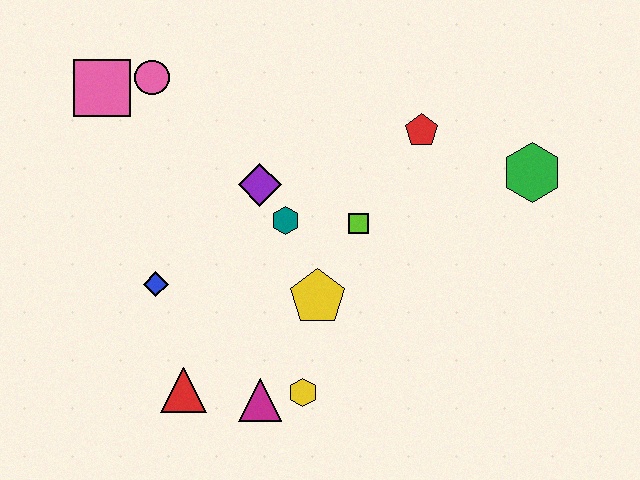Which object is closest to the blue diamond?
The red triangle is closest to the blue diamond.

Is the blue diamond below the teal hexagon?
Yes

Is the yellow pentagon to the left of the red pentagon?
Yes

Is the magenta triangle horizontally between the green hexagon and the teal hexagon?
No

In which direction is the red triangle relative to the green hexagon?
The red triangle is to the left of the green hexagon.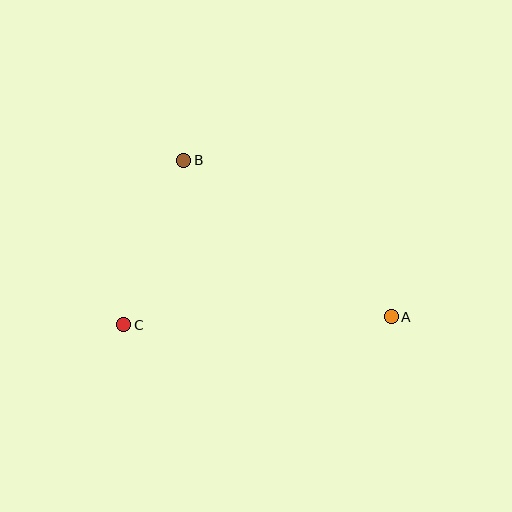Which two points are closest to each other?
Points B and C are closest to each other.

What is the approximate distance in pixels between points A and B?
The distance between A and B is approximately 260 pixels.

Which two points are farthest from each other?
Points A and C are farthest from each other.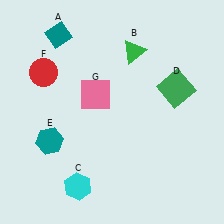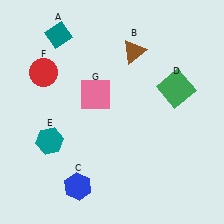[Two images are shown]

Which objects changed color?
B changed from green to brown. C changed from cyan to blue.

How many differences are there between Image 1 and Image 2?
There are 2 differences between the two images.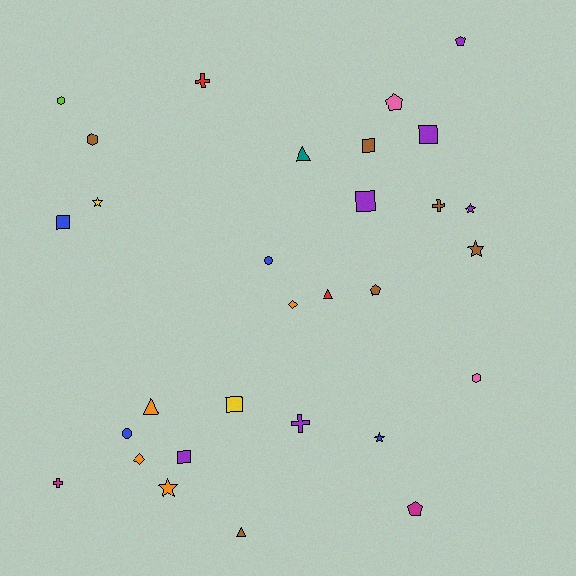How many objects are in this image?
There are 30 objects.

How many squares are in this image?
There are 6 squares.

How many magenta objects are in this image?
There are 2 magenta objects.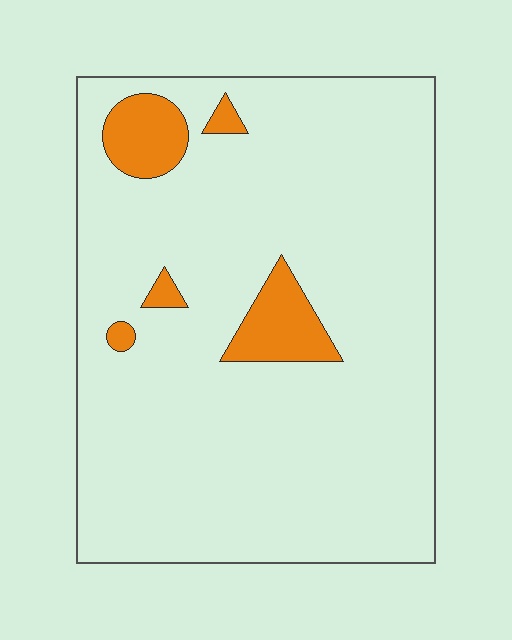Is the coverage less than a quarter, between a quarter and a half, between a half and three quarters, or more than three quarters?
Less than a quarter.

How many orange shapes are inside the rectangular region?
5.